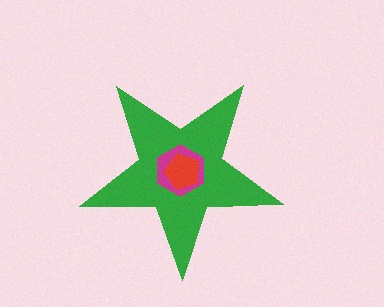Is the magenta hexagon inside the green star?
Yes.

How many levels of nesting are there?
3.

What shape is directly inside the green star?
The magenta hexagon.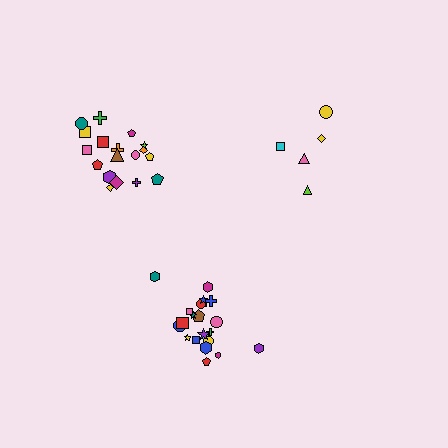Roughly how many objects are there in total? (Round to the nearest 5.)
Roughly 45 objects in total.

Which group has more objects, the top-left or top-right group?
The top-left group.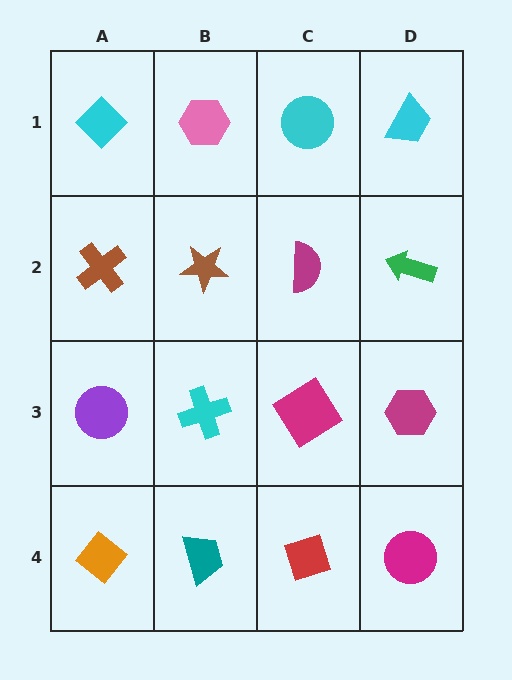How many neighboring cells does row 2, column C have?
4.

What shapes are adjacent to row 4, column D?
A magenta hexagon (row 3, column D), a red diamond (row 4, column C).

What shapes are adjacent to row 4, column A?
A purple circle (row 3, column A), a teal trapezoid (row 4, column B).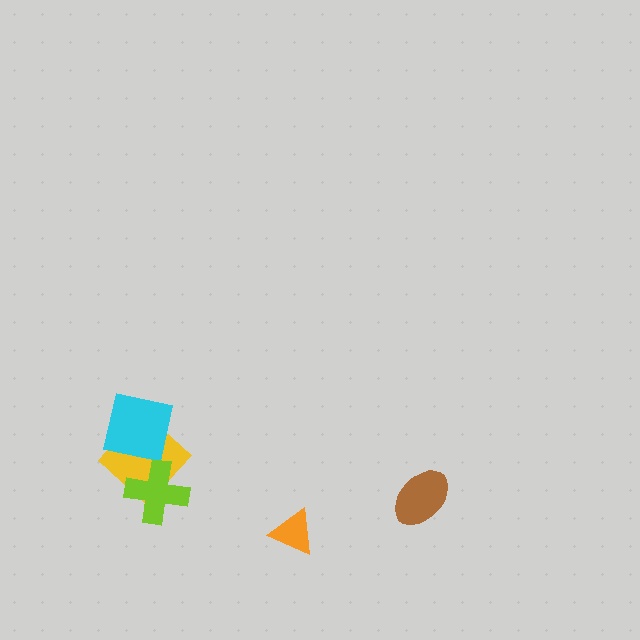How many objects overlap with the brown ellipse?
0 objects overlap with the brown ellipse.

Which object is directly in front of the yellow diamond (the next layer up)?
The cyan square is directly in front of the yellow diamond.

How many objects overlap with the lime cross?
1 object overlaps with the lime cross.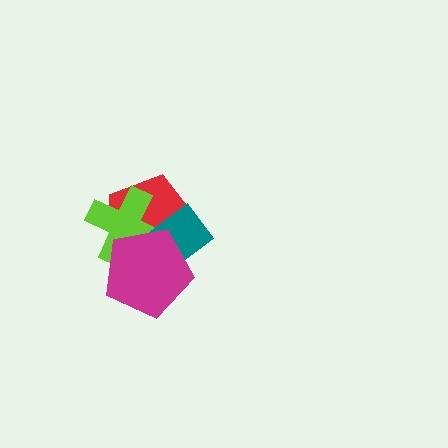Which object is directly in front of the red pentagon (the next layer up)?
The lime cross is directly in front of the red pentagon.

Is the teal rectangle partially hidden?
Yes, it is partially covered by another shape.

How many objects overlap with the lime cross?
3 objects overlap with the lime cross.